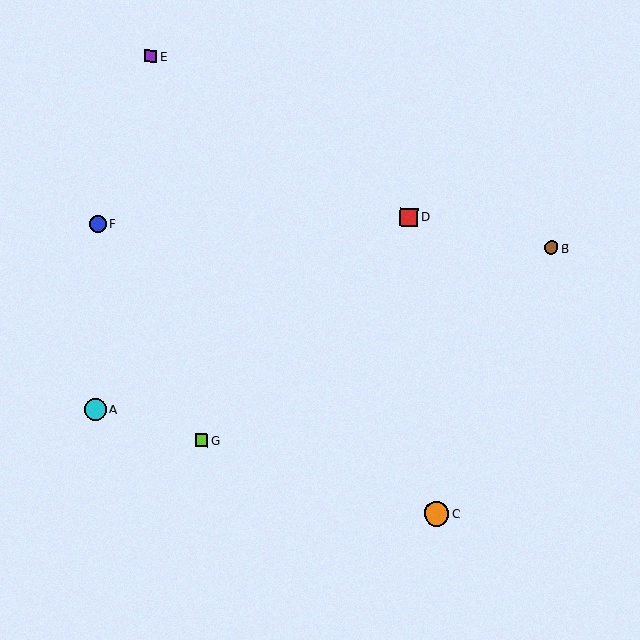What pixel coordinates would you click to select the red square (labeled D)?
Click at (409, 217) to select the red square D.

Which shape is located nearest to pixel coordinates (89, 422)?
The cyan circle (labeled A) at (95, 409) is nearest to that location.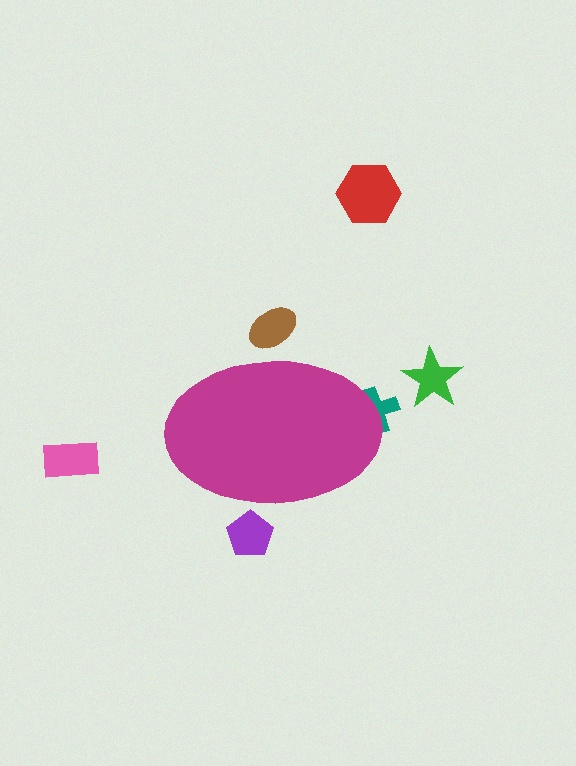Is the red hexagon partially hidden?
No, the red hexagon is fully visible.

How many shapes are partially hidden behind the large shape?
3 shapes are partially hidden.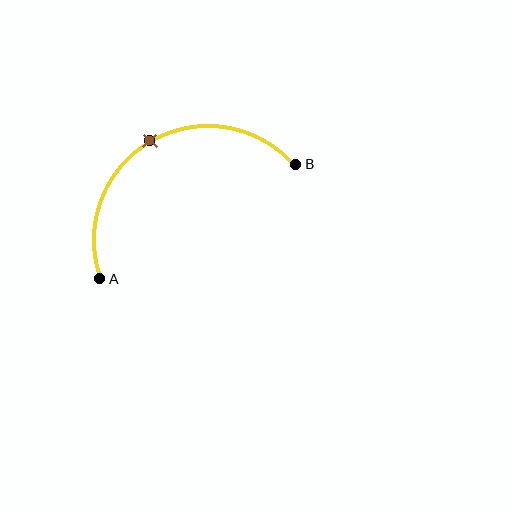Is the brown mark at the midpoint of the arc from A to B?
Yes. The brown mark lies on the arc at equal arc-length from both A and B — it is the arc midpoint.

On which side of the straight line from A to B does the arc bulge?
The arc bulges above the straight line connecting A and B.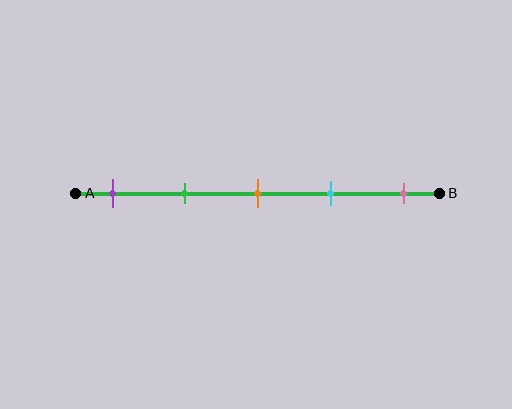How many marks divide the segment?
There are 5 marks dividing the segment.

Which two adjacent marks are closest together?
The orange and cyan marks are the closest adjacent pair.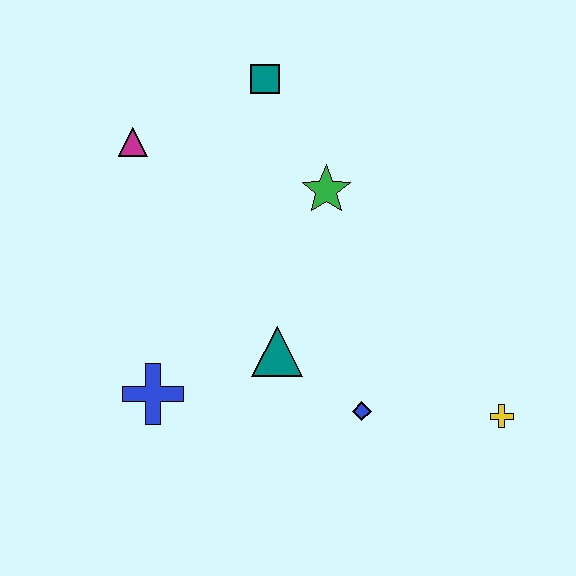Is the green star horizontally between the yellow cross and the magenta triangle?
Yes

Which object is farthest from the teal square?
The yellow cross is farthest from the teal square.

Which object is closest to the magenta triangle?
The teal square is closest to the magenta triangle.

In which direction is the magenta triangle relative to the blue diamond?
The magenta triangle is above the blue diamond.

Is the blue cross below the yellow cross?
No